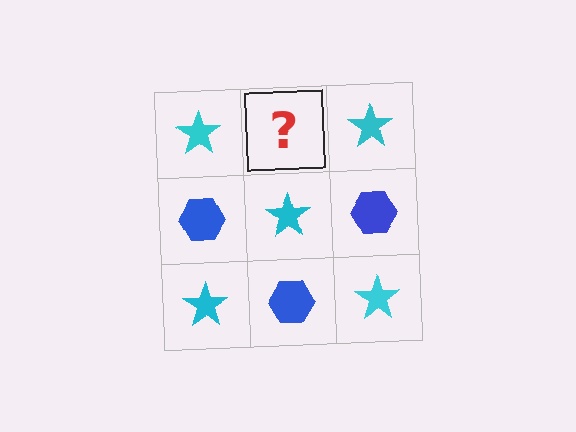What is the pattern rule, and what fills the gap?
The rule is that it alternates cyan star and blue hexagon in a checkerboard pattern. The gap should be filled with a blue hexagon.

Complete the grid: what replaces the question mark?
The question mark should be replaced with a blue hexagon.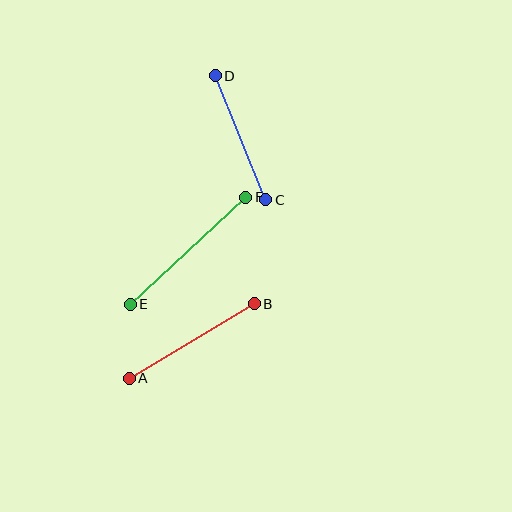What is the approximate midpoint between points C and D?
The midpoint is at approximately (240, 138) pixels.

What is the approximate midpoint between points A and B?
The midpoint is at approximately (192, 341) pixels.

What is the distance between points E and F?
The distance is approximately 158 pixels.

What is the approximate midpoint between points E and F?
The midpoint is at approximately (188, 251) pixels.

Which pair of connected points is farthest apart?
Points E and F are farthest apart.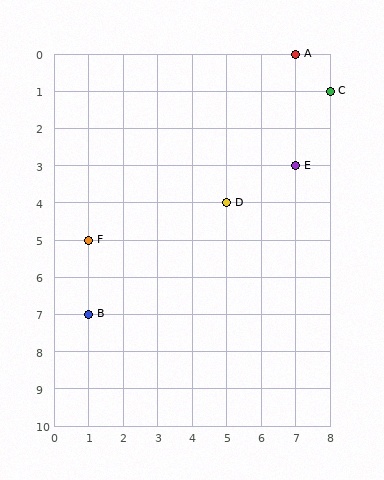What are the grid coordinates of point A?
Point A is at grid coordinates (7, 0).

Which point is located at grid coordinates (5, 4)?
Point D is at (5, 4).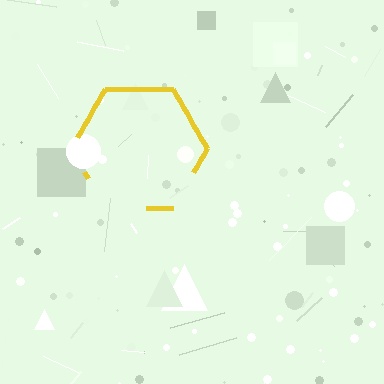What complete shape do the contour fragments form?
The contour fragments form a hexagon.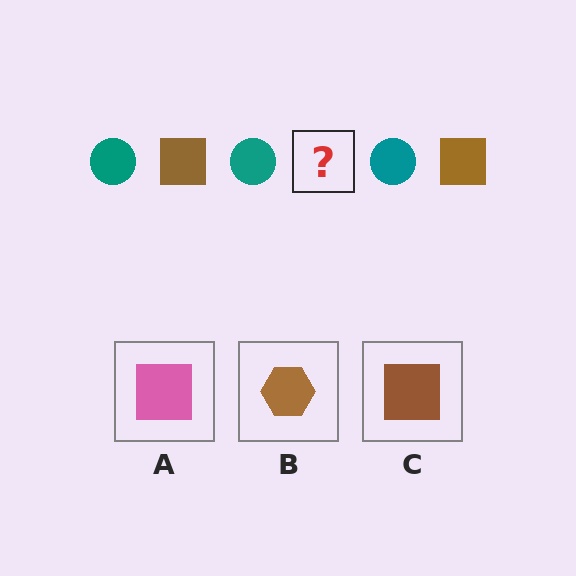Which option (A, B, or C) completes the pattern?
C.